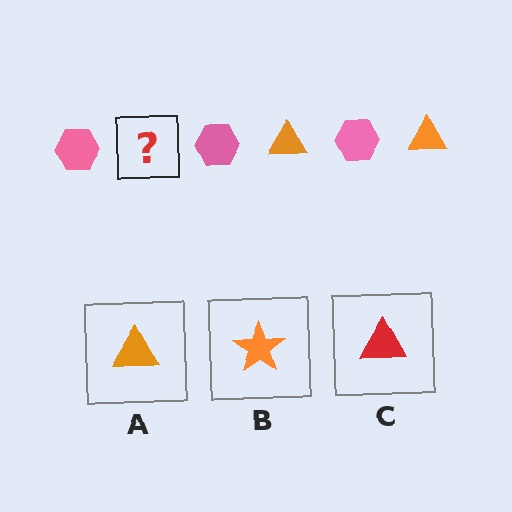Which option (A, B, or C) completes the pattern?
A.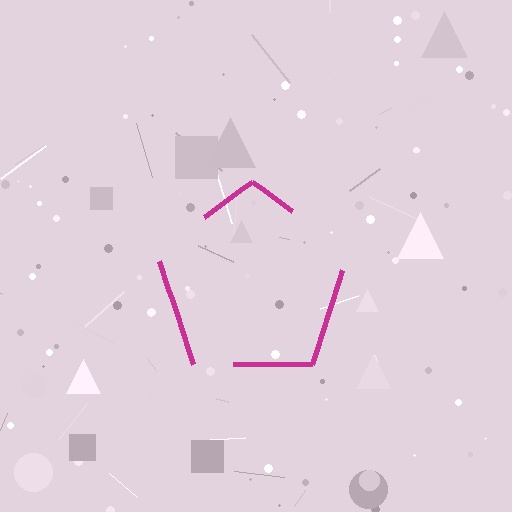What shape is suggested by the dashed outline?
The dashed outline suggests a pentagon.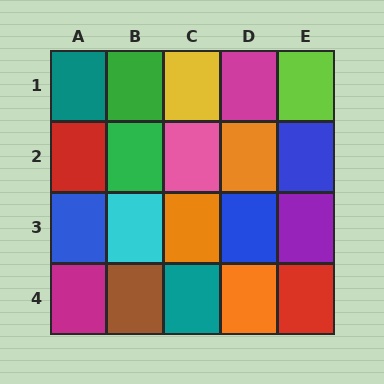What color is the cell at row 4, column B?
Brown.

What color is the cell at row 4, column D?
Orange.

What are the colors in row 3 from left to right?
Blue, cyan, orange, blue, purple.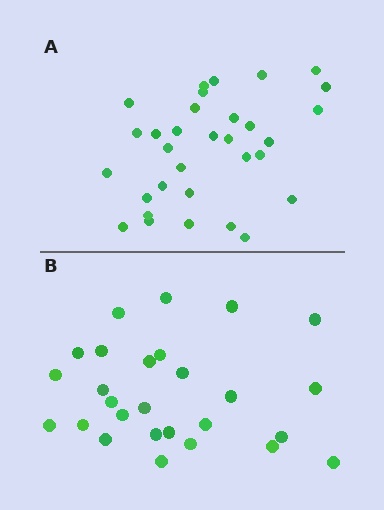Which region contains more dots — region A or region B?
Region A (the top region) has more dots.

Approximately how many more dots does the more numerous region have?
Region A has about 5 more dots than region B.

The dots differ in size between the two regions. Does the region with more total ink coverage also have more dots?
No. Region B has more total ink coverage because its dots are larger, but region A actually contains more individual dots. Total area can be misleading — the number of items is what matters here.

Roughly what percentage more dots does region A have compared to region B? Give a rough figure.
About 20% more.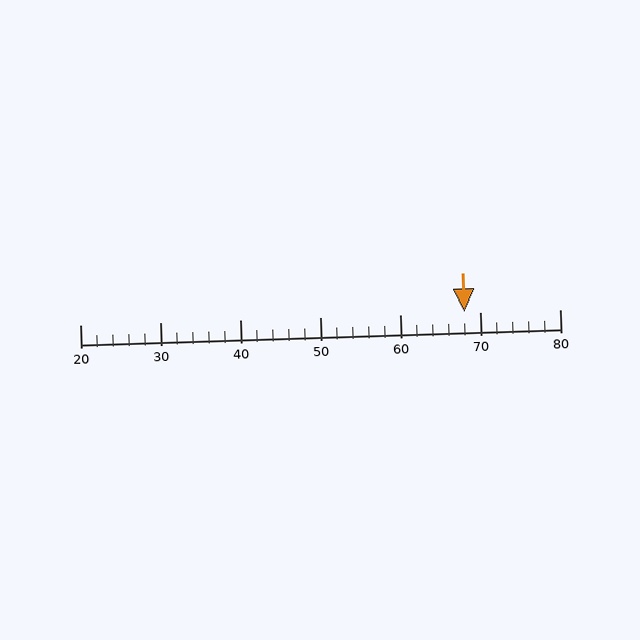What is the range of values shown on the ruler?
The ruler shows values from 20 to 80.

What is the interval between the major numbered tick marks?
The major tick marks are spaced 10 units apart.